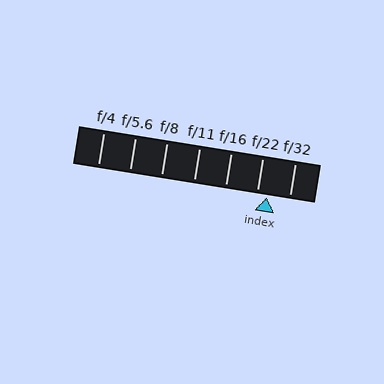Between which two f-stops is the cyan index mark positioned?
The index mark is between f/22 and f/32.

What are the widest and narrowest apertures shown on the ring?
The widest aperture shown is f/4 and the narrowest is f/32.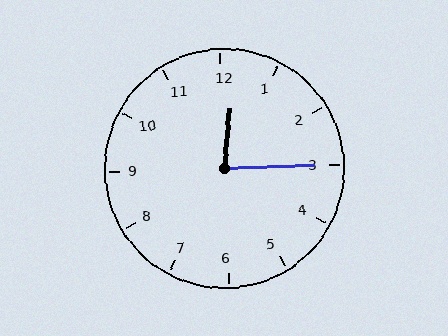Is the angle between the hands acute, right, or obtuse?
It is acute.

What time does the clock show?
12:15.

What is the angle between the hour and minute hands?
Approximately 82 degrees.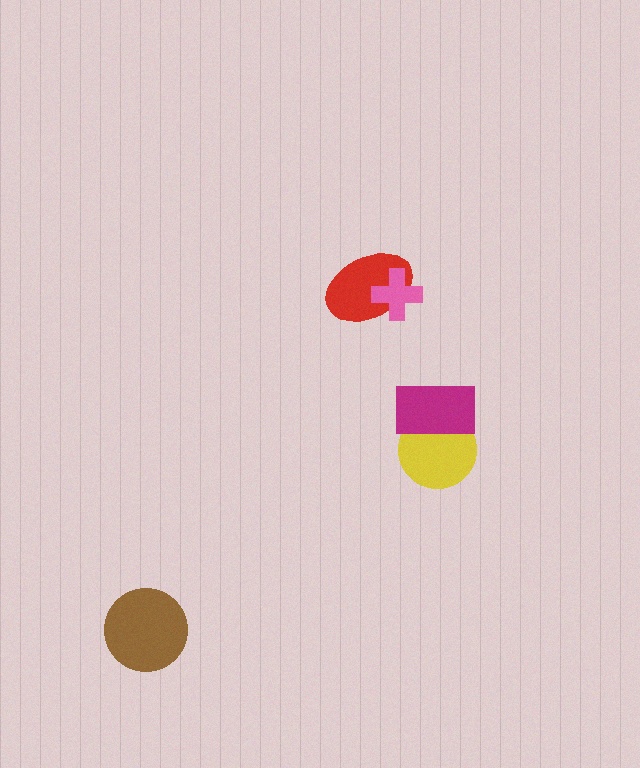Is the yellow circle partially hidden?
Yes, it is partially covered by another shape.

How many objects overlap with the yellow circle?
1 object overlaps with the yellow circle.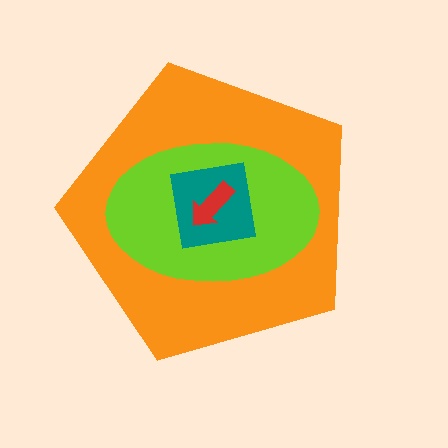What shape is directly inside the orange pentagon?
The lime ellipse.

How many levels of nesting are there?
4.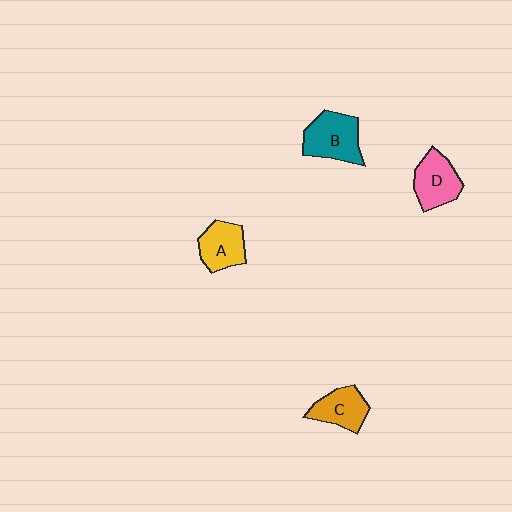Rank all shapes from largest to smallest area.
From largest to smallest: B (teal), D (pink), A (yellow), C (orange).